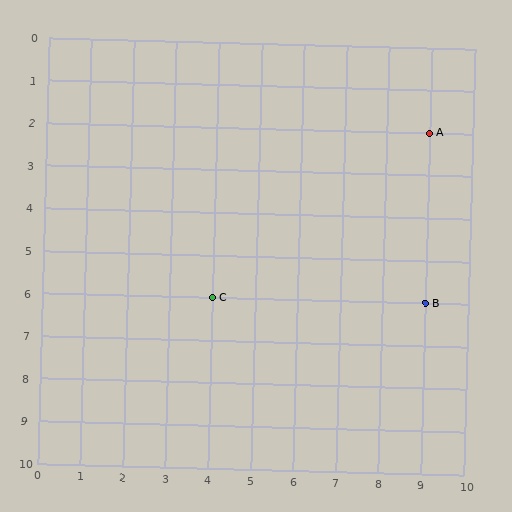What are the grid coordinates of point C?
Point C is at grid coordinates (4, 6).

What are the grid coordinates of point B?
Point B is at grid coordinates (9, 6).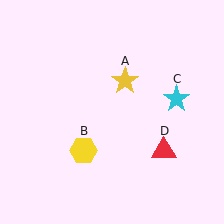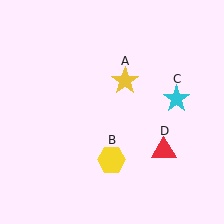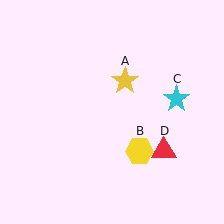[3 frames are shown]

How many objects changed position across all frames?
1 object changed position: yellow hexagon (object B).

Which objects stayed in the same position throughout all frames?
Yellow star (object A) and cyan star (object C) and red triangle (object D) remained stationary.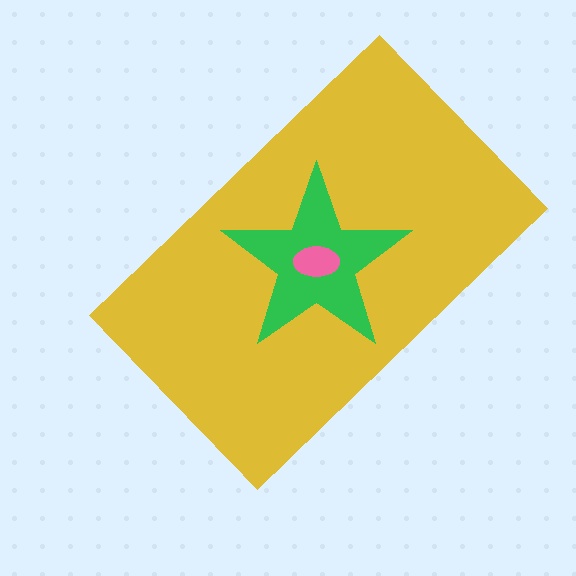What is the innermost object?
The pink ellipse.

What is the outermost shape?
The yellow rectangle.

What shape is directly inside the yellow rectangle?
The green star.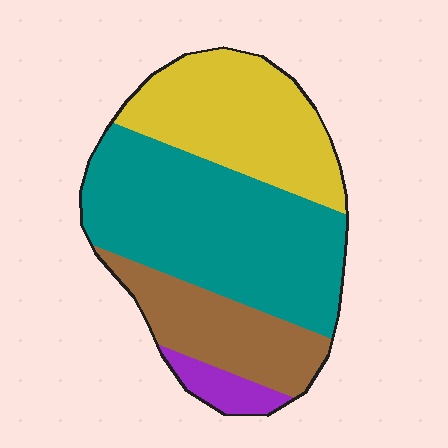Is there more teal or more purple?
Teal.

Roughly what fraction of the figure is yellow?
Yellow takes up between a sixth and a third of the figure.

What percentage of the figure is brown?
Brown takes up about one fifth (1/5) of the figure.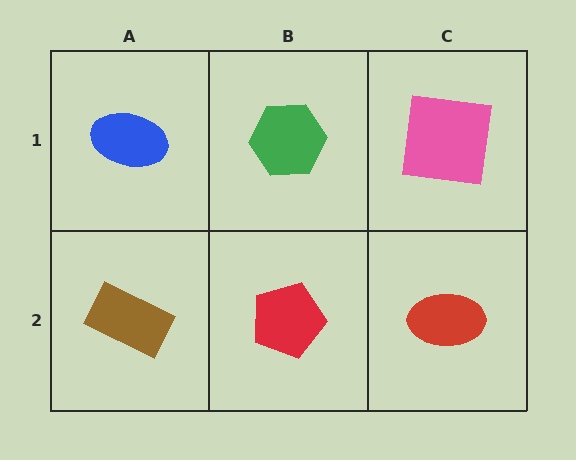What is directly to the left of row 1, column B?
A blue ellipse.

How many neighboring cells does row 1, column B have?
3.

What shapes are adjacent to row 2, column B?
A green hexagon (row 1, column B), a brown rectangle (row 2, column A), a red ellipse (row 2, column C).